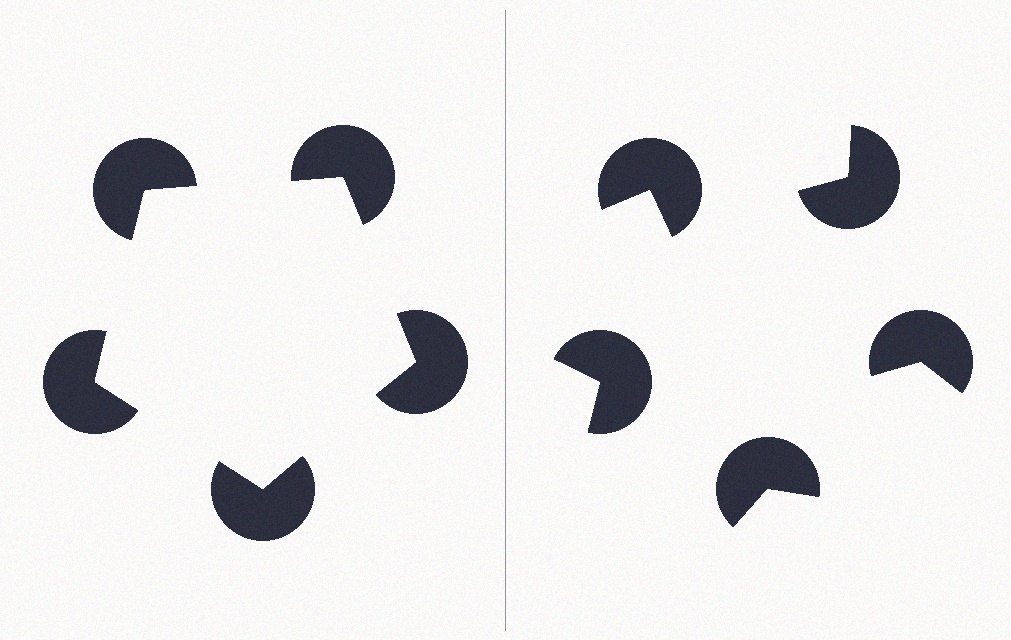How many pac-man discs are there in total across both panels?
10 — 5 on each side.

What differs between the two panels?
The pac-man discs are positioned identically on both sides; only the wedge orientations differ. On the left they align to a pentagon; on the right they are misaligned.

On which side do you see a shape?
An illusory pentagon appears on the left side. On the right side the wedge cuts are rotated, so no coherent shape forms.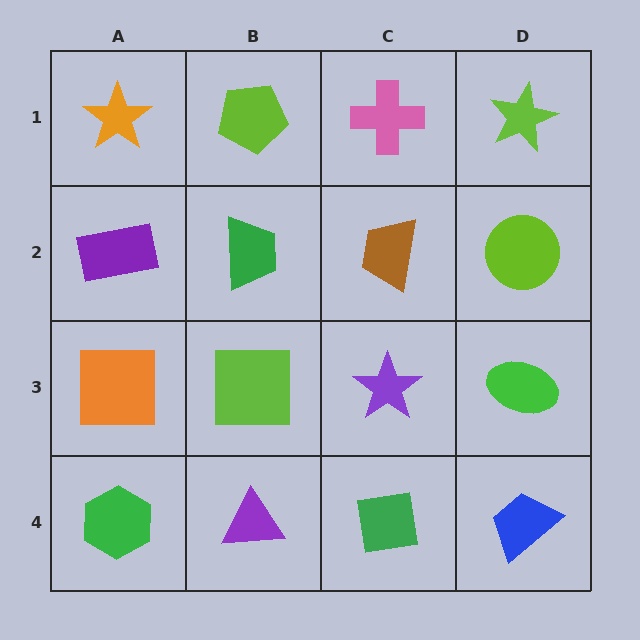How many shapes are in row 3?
4 shapes.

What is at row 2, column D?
A lime circle.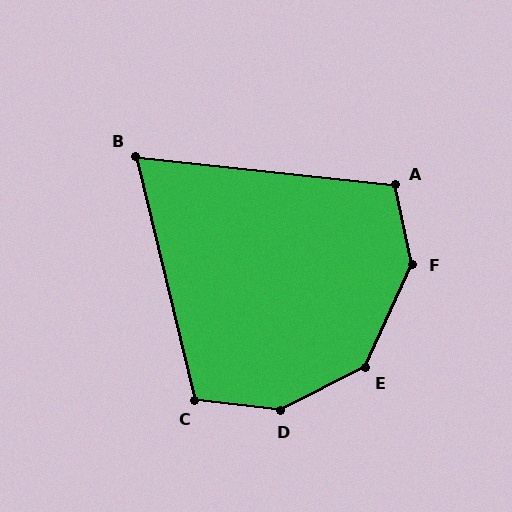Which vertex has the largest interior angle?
D, at approximately 146 degrees.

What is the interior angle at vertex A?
Approximately 108 degrees (obtuse).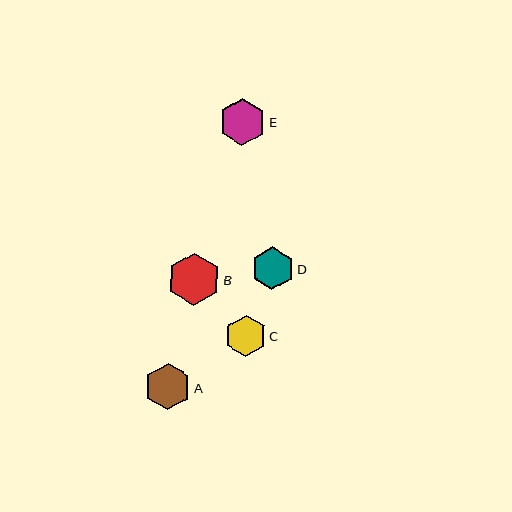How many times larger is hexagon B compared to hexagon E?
Hexagon B is approximately 1.1 times the size of hexagon E.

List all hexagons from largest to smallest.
From largest to smallest: B, E, A, D, C.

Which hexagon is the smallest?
Hexagon C is the smallest with a size of approximately 41 pixels.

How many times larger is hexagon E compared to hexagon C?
Hexagon E is approximately 1.1 times the size of hexagon C.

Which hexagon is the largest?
Hexagon B is the largest with a size of approximately 53 pixels.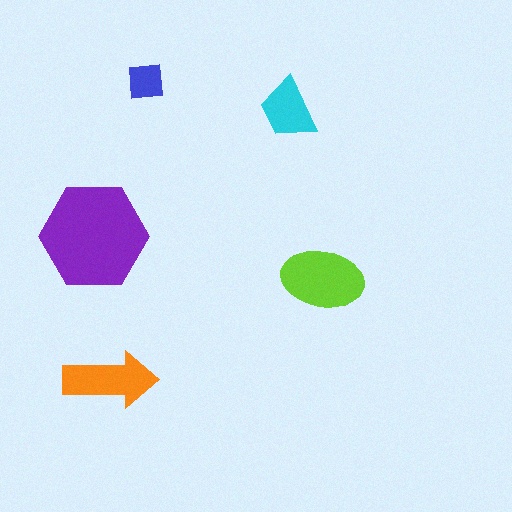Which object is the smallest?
The blue square.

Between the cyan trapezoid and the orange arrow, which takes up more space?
The orange arrow.